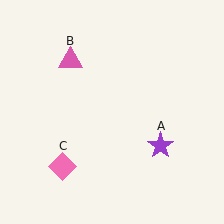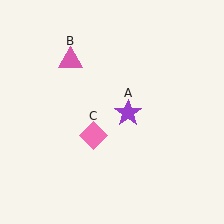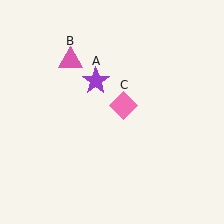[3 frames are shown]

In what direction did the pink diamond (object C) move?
The pink diamond (object C) moved up and to the right.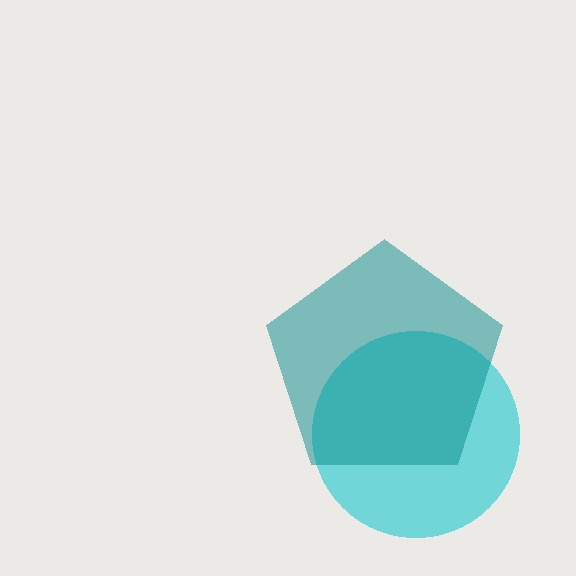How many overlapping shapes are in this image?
There are 2 overlapping shapes in the image.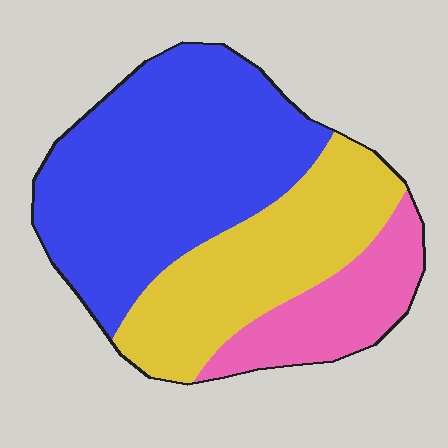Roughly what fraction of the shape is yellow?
Yellow takes up about one third (1/3) of the shape.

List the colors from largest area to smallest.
From largest to smallest: blue, yellow, pink.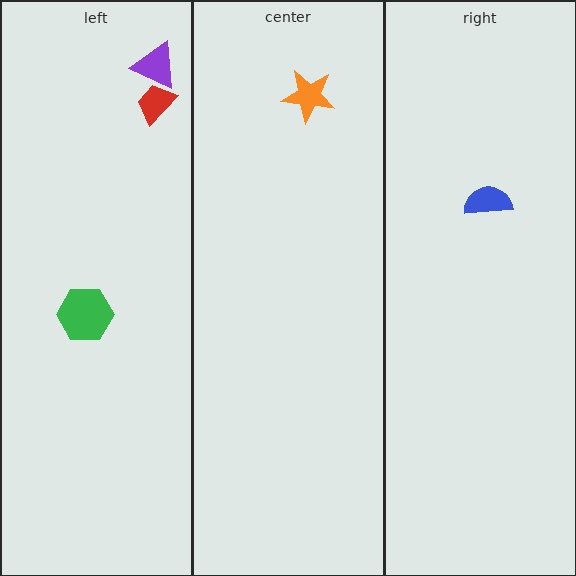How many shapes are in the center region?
1.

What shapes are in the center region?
The orange star.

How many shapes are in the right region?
1.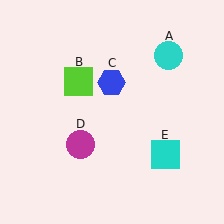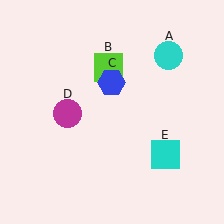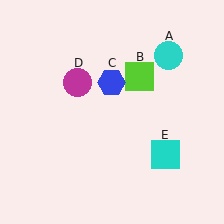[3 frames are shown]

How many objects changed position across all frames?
2 objects changed position: lime square (object B), magenta circle (object D).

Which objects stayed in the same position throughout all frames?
Cyan circle (object A) and blue hexagon (object C) and cyan square (object E) remained stationary.